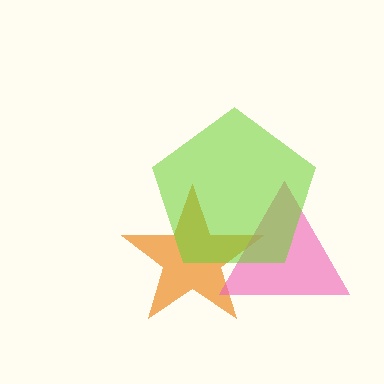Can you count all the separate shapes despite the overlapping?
Yes, there are 3 separate shapes.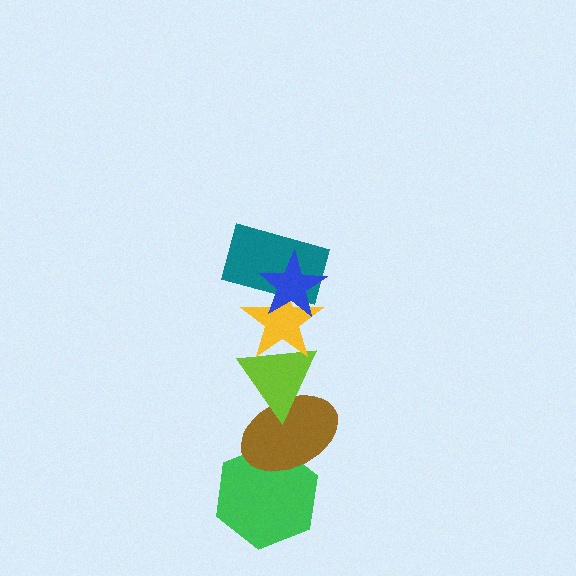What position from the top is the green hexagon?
The green hexagon is 6th from the top.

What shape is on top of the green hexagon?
The brown ellipse is on top of the green hexagon.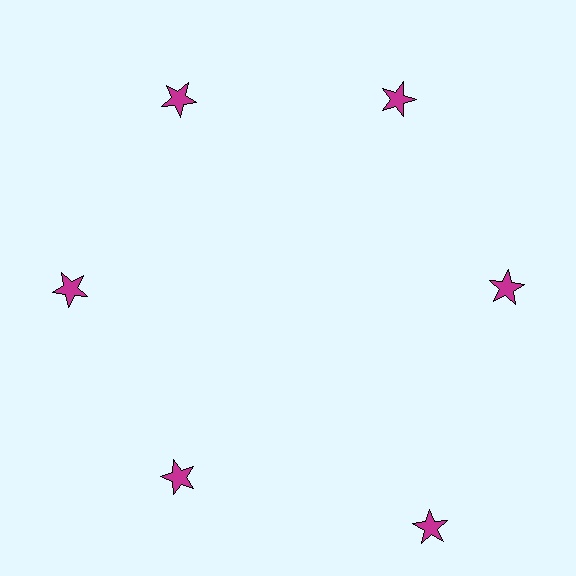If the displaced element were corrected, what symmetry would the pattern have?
It would have 6-fold rotational symmetry — the pattern would map onto itself every 60 degrees.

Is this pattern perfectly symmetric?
No. The 6 magenta stars are arranged in a ring, but one element near the 5 o'clock position is pushed outward from the center, breaking the 6-fold rotational symmetry.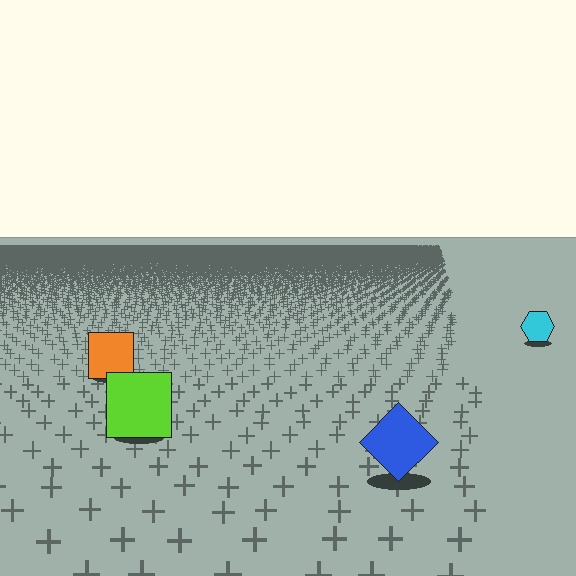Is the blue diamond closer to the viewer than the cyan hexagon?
Yes. The blue diamond is closer — you can tell from the texture gradient: the ground texture is coarser near it.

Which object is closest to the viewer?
The blue diamond is closest. The texture marks near it are larger and more spread out.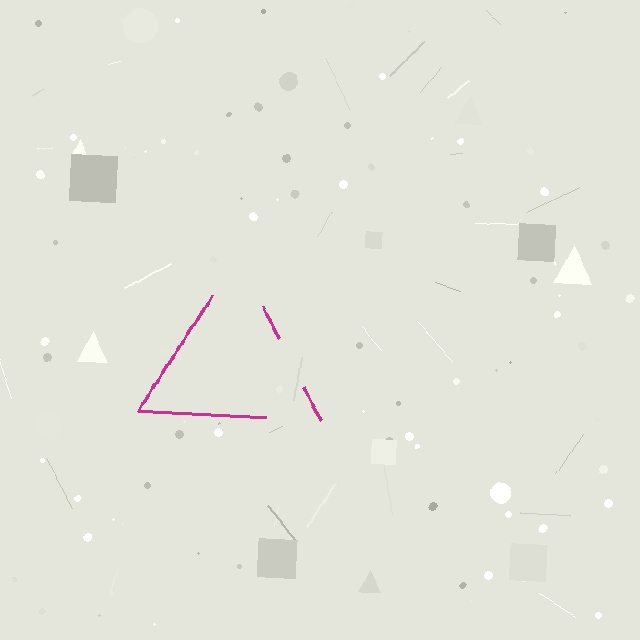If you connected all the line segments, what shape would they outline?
They would outline a triangle.